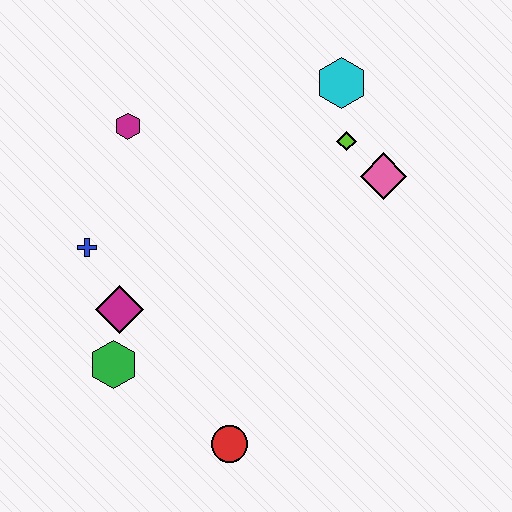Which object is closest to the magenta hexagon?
The blue cross is closest to the magenta hexagon.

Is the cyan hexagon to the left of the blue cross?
No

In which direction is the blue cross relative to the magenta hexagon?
The blue cross is below the magenta hexagon.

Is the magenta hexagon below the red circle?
No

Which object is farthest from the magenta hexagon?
The red circle is farthest from the magenta hexagon.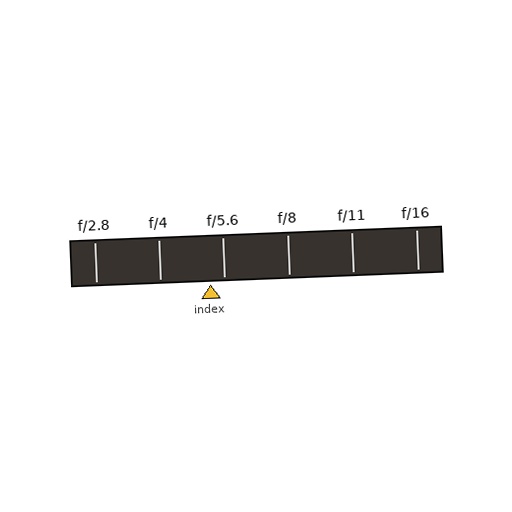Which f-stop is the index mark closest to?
The index mark is closest to f/5.6.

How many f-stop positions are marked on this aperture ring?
There are 6 f-stop positions marked.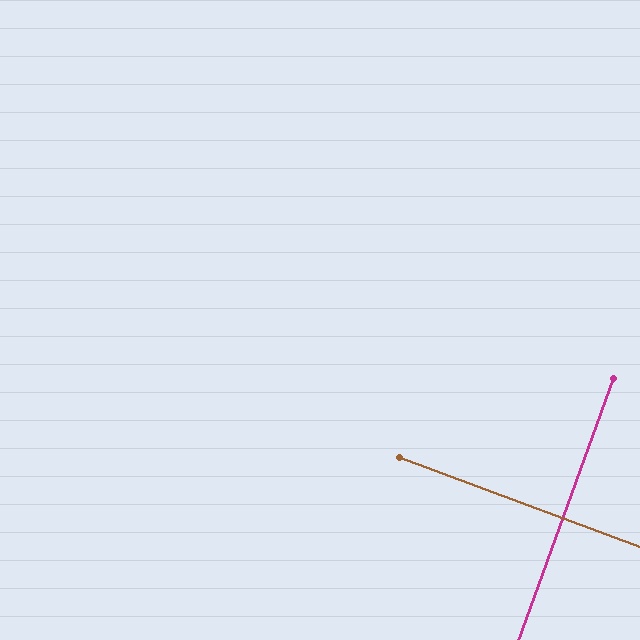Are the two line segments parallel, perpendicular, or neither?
Perpendicular — they meet at approximately 90°.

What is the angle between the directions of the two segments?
Approximately 90 degrees.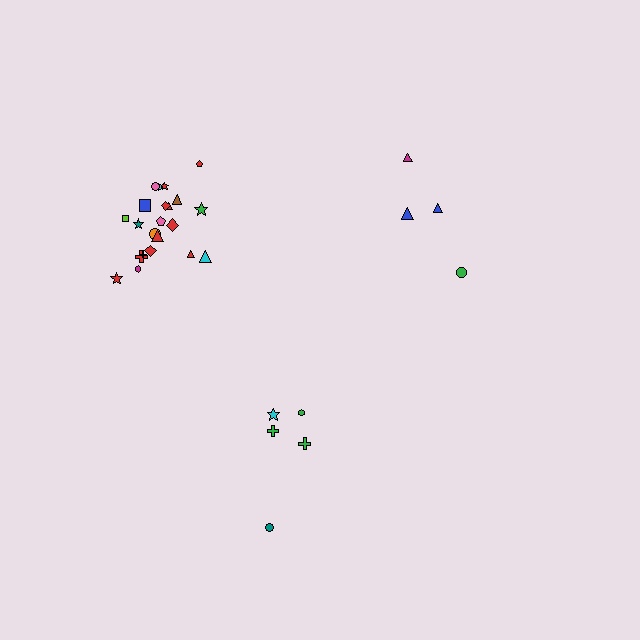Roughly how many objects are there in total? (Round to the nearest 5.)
Roughly 30 objects in total.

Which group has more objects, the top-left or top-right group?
The top-left group.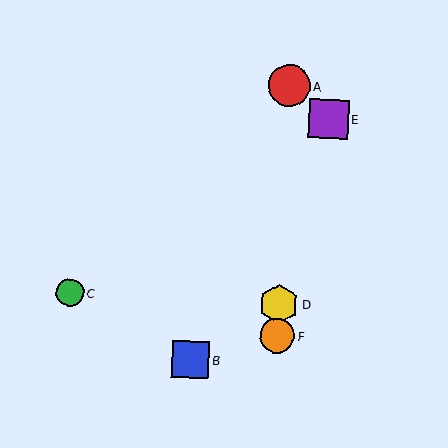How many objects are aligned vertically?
3 objects (A, D, F) are aligned vertically.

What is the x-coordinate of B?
Object B is at x≈190.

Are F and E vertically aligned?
No, F is at x≈277 and E is at x≈329.